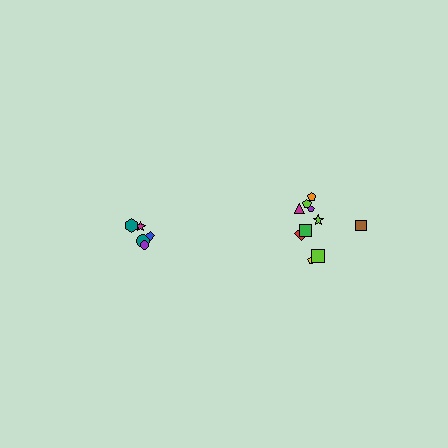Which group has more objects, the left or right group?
The right group.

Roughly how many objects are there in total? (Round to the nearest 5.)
Roughly 15 objects in total.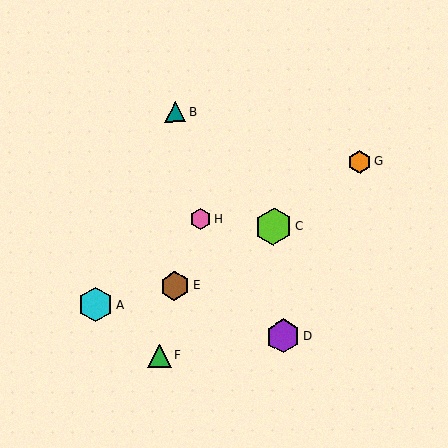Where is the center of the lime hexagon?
The center of the lime hexagon is at (273, 227).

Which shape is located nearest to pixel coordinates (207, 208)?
The pink hexagon (labeled H) at (201, 219) is nearest to that location.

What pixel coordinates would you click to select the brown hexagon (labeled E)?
Click at (174, 286) to select the brown hexagon E.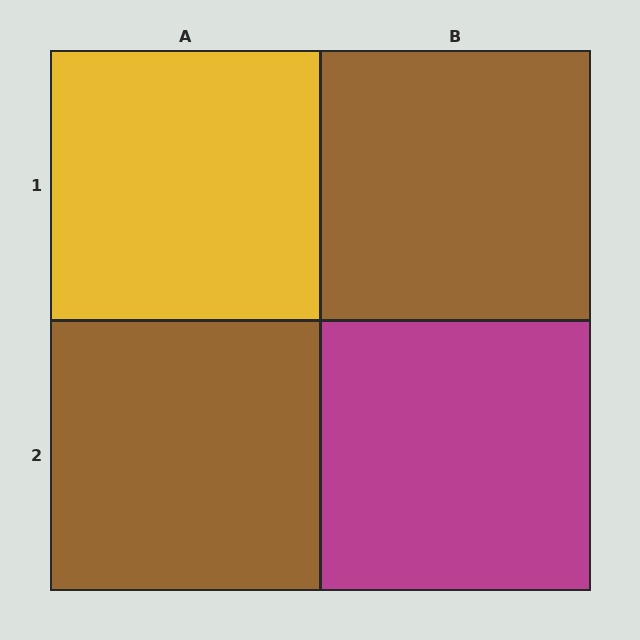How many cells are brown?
2 cells are brown.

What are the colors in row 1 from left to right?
Yellow, brown.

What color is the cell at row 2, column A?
Brown.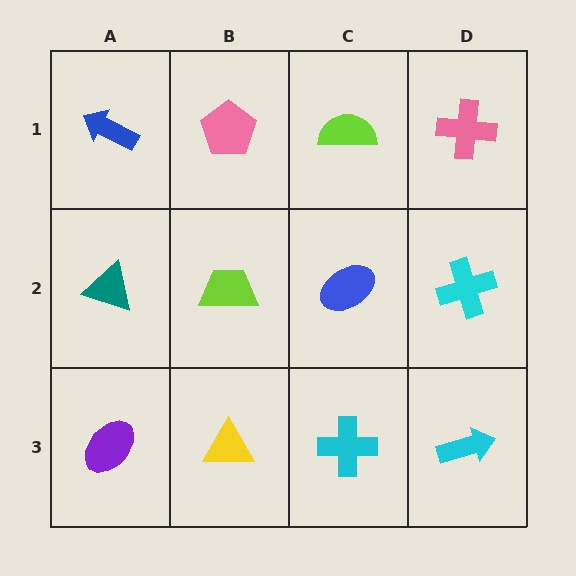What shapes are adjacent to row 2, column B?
A pink pentagon (row 1, column B), a yellow triangle (row 3, column B), a teal triangle (row 2, column A), a blue ellipse (row 2, column C).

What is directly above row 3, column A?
A teal triangle.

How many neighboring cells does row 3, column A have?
2.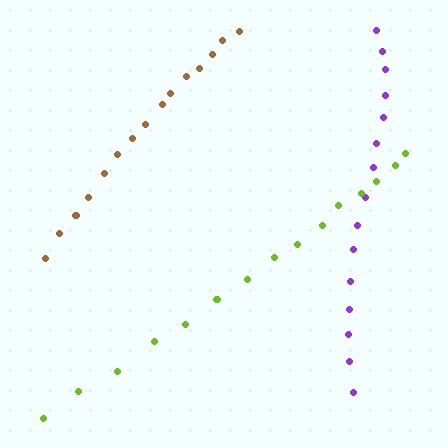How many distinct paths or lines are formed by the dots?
There are 3 distinct paths.